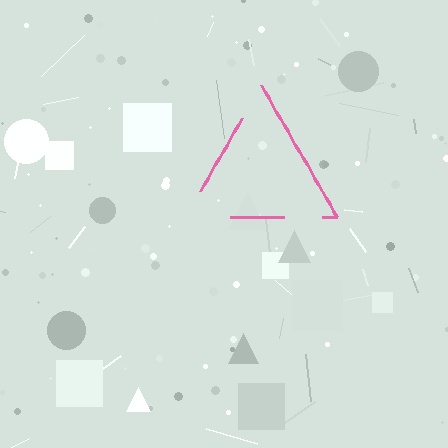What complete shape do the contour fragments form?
The contour fragments form a triangle.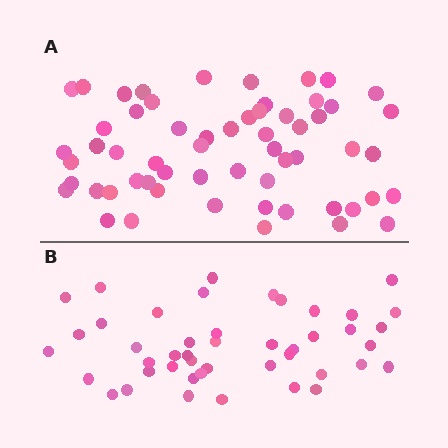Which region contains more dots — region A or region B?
Region A (the top region) has more dots.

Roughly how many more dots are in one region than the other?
Region A has approximately 15 more dots than region B.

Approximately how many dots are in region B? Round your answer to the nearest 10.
About 40 dots. (The exact count is 45, which rounds to 40.)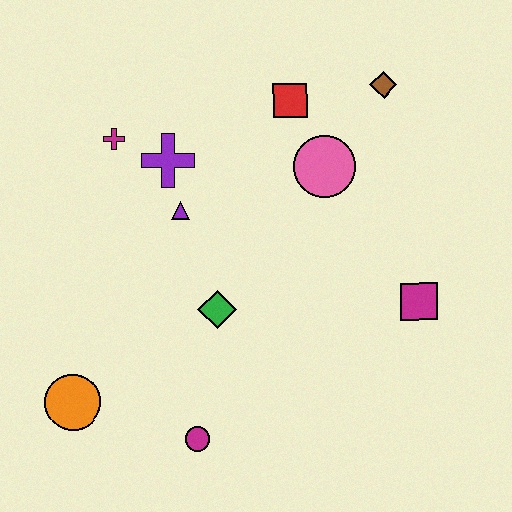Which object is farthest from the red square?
The orange circle is farthest from the red square.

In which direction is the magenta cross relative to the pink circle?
The magenta cross is to the left of the pink circle.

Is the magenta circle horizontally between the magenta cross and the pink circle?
Yes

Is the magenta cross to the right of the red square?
No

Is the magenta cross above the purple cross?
Yes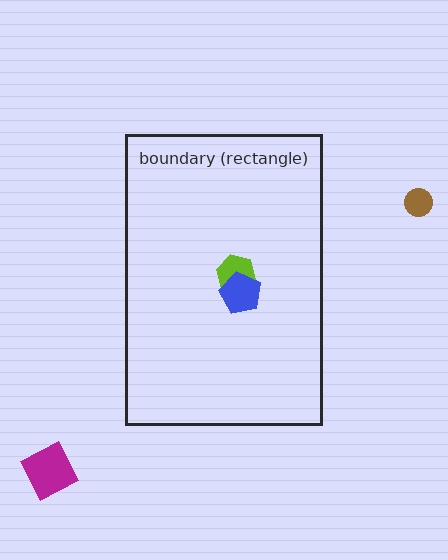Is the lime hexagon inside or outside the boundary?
Inside.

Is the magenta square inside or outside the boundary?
Outside.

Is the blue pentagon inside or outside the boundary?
Inside.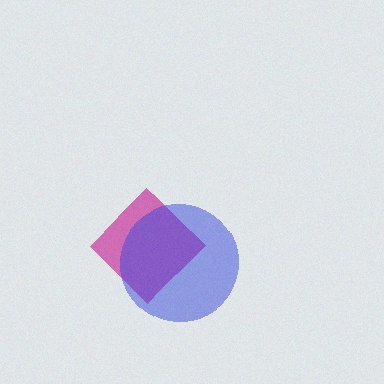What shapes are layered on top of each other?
The layered shapes are: a magenta diamond, a blue circle.